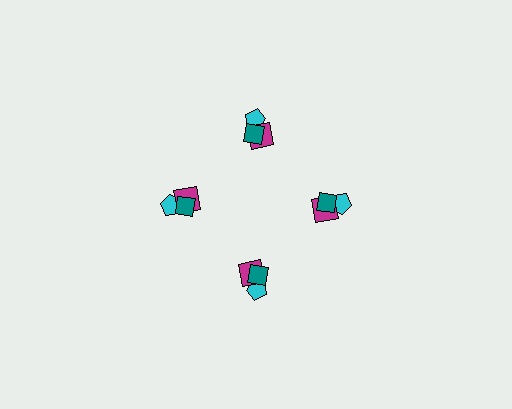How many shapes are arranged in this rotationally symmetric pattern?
There are 12 shapes, arranged in 4 groups of 3.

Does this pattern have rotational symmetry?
Yes, this pattern has 4-fold rotational symmetry. It looks the same after rotating 90 degrees around the center.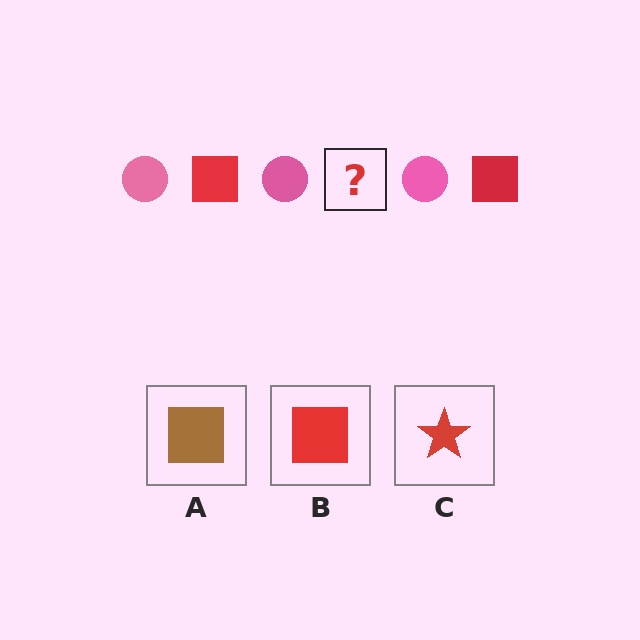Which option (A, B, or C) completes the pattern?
B.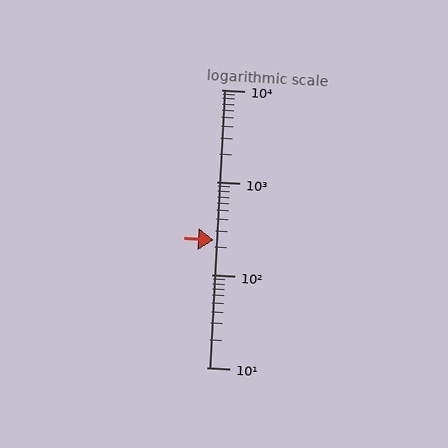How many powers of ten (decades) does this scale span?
The scale spans 3 decades, from 10 to 10000.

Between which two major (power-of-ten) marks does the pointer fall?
The pointer is between 100 and 1000.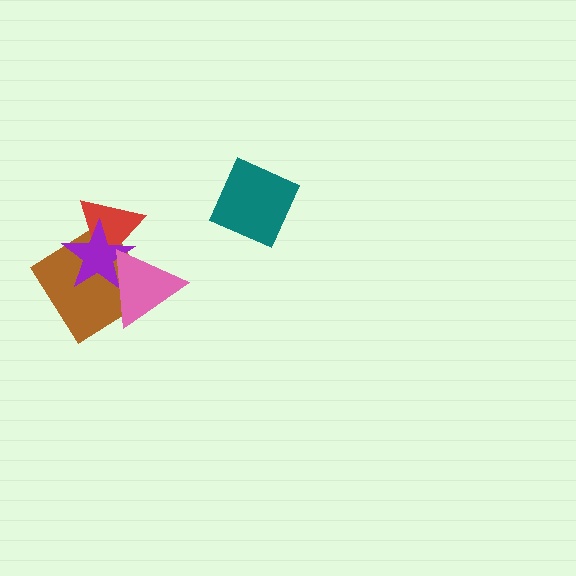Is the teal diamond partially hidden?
No, no other shape covers it.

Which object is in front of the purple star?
The pink triangle is in front of the purple star.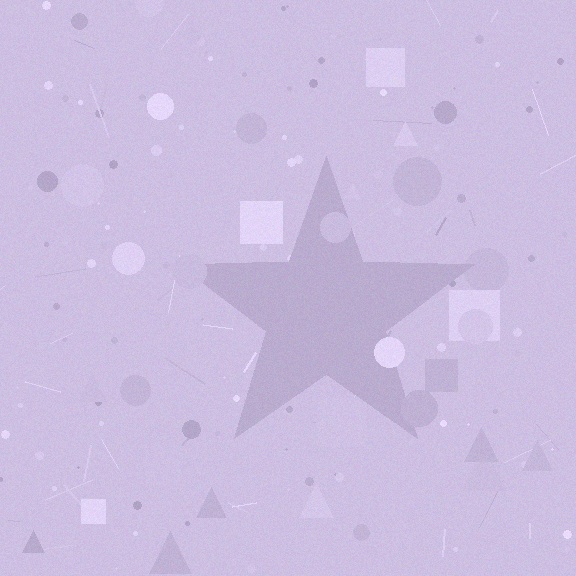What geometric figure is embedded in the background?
A star is embedded in the background.